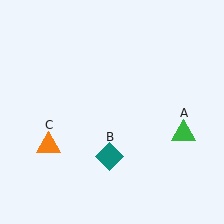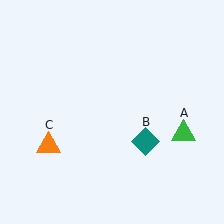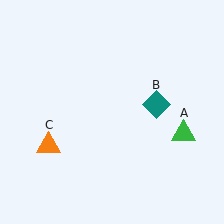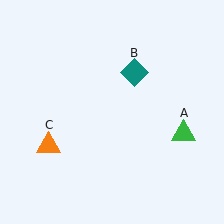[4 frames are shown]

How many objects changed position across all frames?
1 object changed position: teal diamond (object B).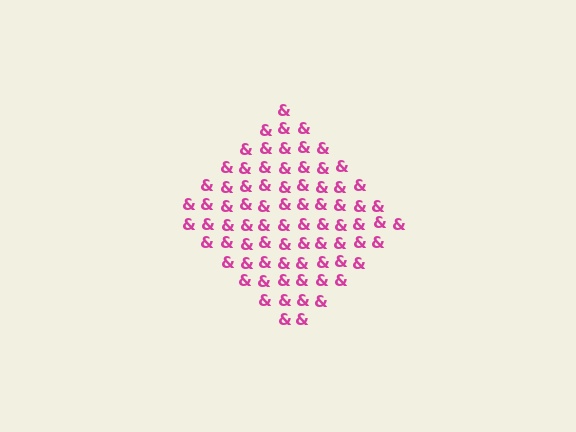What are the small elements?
The small elements are ampersands.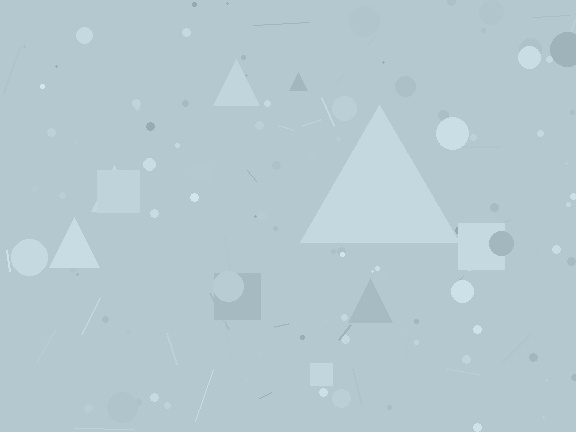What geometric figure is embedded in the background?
A triangle is embedded in the background.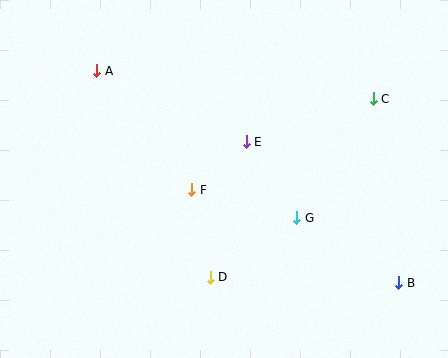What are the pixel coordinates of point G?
Point G is at (297, 218).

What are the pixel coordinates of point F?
Point F is at (192, 190).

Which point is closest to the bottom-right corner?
Point B is closest to the bottom-right corner.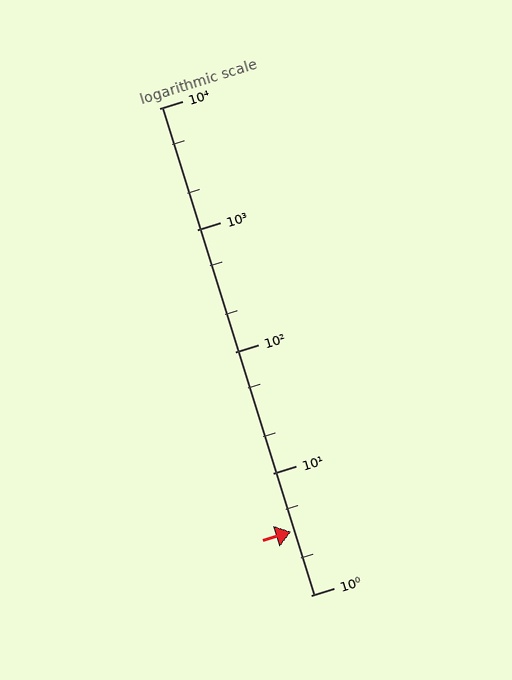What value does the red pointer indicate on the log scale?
The pointer indicates approximately 3.3.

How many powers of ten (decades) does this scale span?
The scale spans 4 decades, from 1 to 10000.